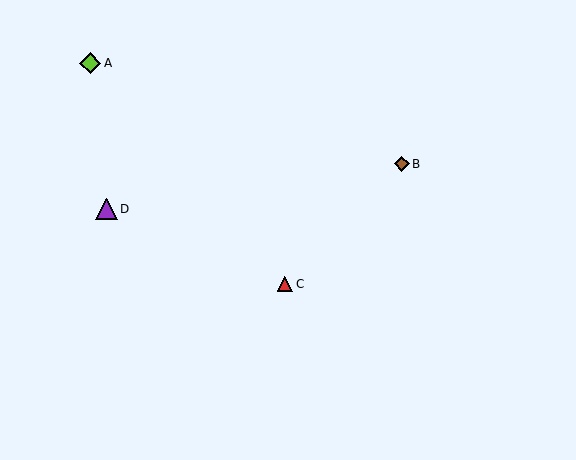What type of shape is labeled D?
Shape D is a purple triangle.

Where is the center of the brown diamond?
The center of the brown diamond is at (402, 164).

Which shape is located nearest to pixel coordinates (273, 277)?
The red triangle (labeled C) at (285, 284) is nearest to that location.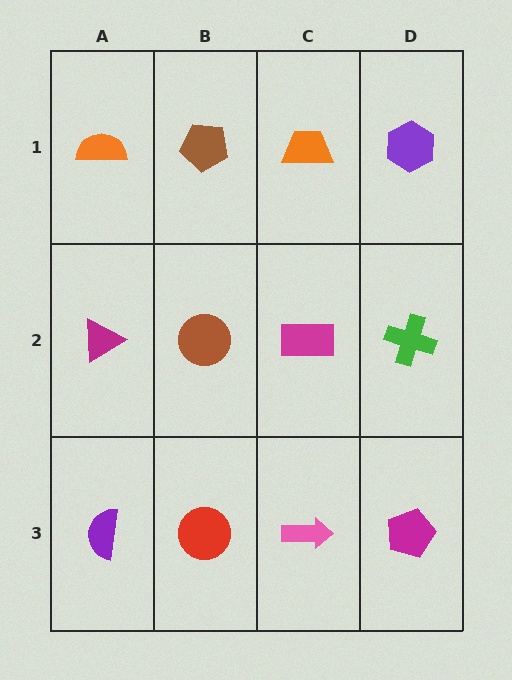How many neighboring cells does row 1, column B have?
3.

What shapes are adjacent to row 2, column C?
An orange trapezoid (row 1, column C), a pink arrow (row 3, column C), a brown circle (row 2, column B), a green cross (row 2, column D).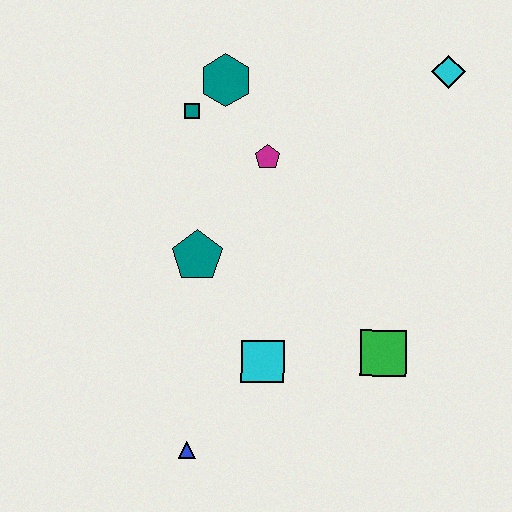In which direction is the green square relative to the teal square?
The green square is below the teal square.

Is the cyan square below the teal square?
Yes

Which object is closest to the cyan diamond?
The magenta pentagon is closest to the cyan diamond.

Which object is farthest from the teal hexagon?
The blue triangle is farthest from the teal hexagon.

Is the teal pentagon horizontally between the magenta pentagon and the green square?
No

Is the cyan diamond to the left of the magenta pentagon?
No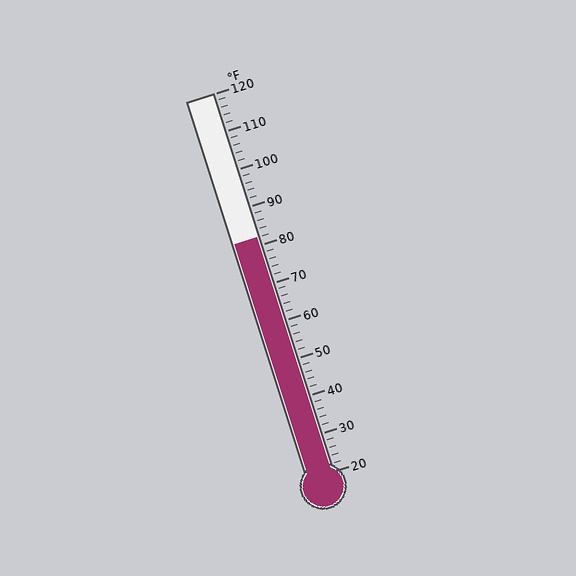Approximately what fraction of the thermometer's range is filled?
The thermometer is filled to approximately 60% of its range.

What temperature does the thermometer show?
The thermometer shows approximately 82°F.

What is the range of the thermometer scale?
The thermometer scale ranges from 20°F to 120°F.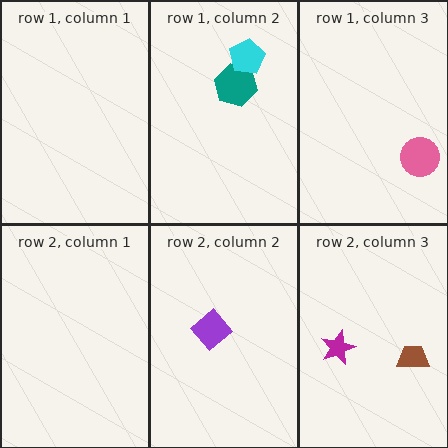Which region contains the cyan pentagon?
The row 1, column 2 region.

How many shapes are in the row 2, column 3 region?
2.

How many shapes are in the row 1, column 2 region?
2.